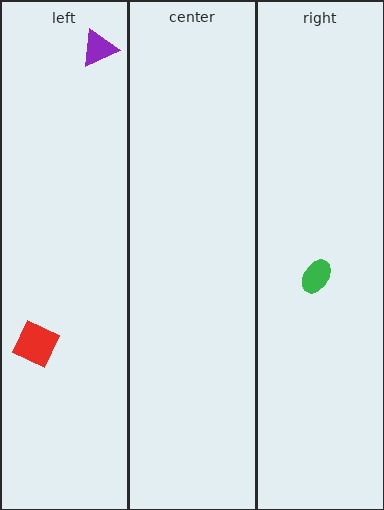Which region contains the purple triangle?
The left region.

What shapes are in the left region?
The red square, the purple triangle.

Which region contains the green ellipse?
The right region.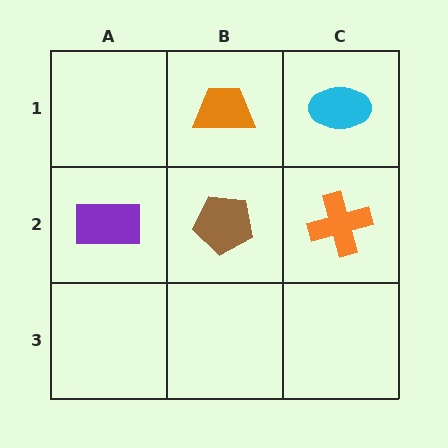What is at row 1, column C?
A cyan ellipse.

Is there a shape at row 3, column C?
No, that cell is empty.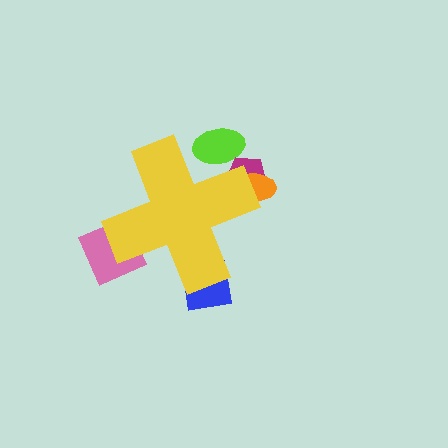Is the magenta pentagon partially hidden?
Yes, the magenta pentagon is partially hidden behind the yellow cross.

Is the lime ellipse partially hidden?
Yes, the lime ellipse is partially hidden behind the yellow cross.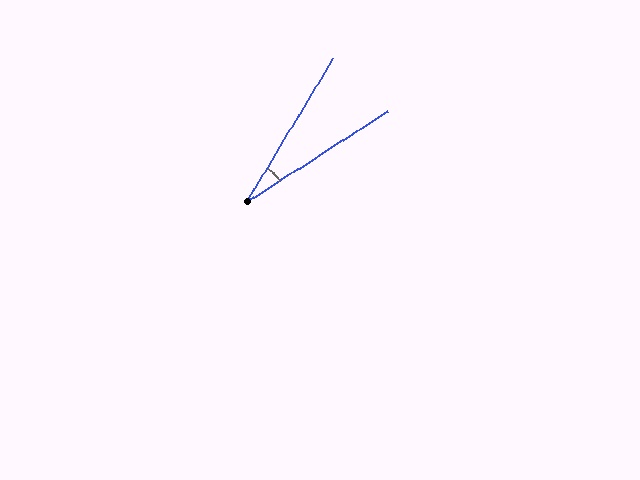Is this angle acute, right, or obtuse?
It is acute.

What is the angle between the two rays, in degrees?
Approximately 26 degrees.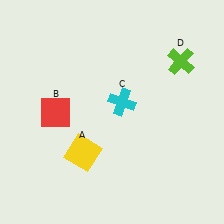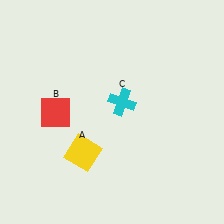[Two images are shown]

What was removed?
The lime cross (D) was removed in Image 2.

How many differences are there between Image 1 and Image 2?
There is 1 difference between the two images.